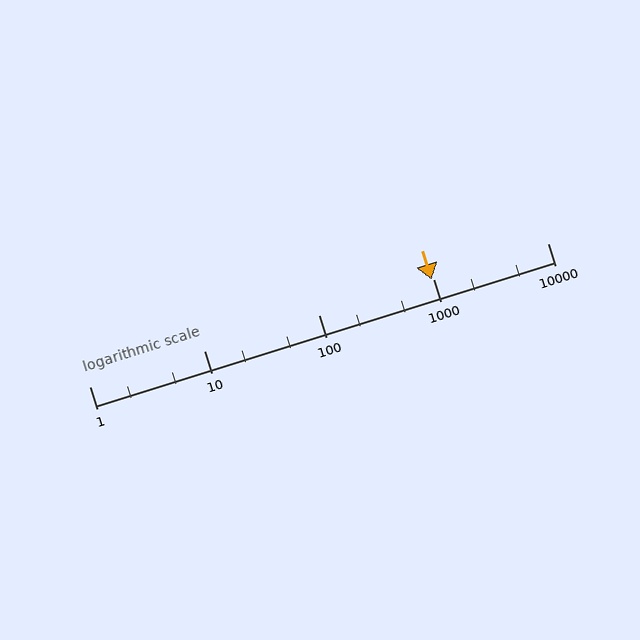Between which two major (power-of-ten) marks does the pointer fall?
The pointer is between 100 and 1000.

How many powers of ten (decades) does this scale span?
The scale spans 4 decades, from 1 to 10000.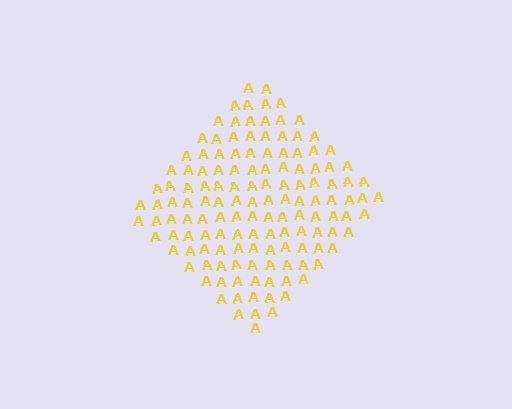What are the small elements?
The small elements are letter A's.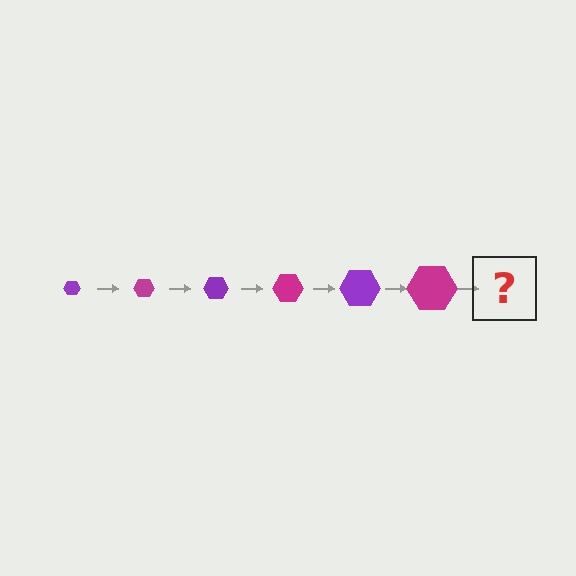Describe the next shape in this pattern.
It should be a purple hexagon, larger than the previous one.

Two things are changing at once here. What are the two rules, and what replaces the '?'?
The two rules are that the hexagon grows larger each step and the color cycles through purple and magenta. The '?' should be a purple hexagon, larger than the previous one.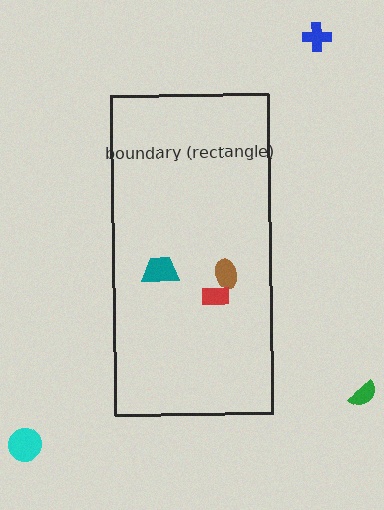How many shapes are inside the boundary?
3 inside, 3 outside.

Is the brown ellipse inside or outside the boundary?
Inside.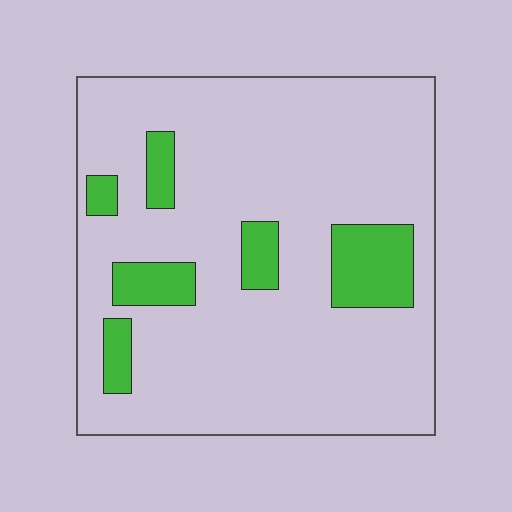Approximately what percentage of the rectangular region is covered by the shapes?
Approximately 15%.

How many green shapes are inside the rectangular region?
6.